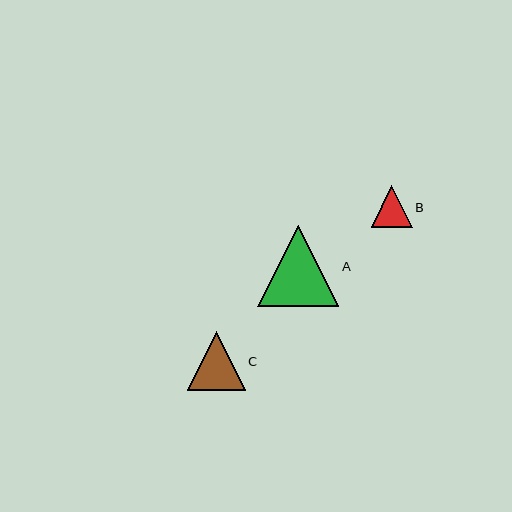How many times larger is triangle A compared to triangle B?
Triangle A is approximately 2.0 times the size of triangle B.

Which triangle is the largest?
Triangle A is the largest with a size of approximately 81 pixels.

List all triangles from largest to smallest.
From largest to smallest: A, C, B.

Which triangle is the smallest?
Triangle B is the smallest with a size of approximately 41 pixels.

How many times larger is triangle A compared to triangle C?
Triangle A is approximately 1.4 times the size of triangle C.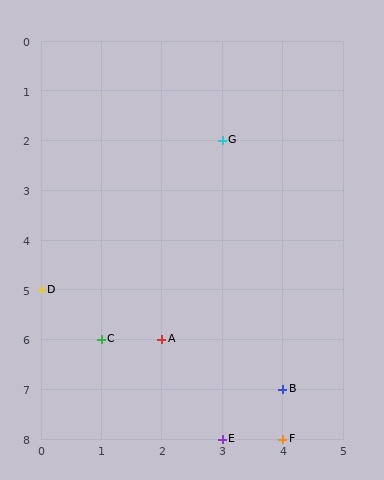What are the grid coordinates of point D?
Point D is at grid coordinates (0, 5).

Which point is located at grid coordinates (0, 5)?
Point D is at (0, 5).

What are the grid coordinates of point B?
Point B is at grid coordinates (4, 7).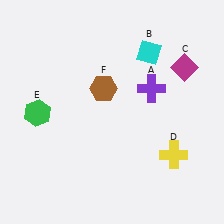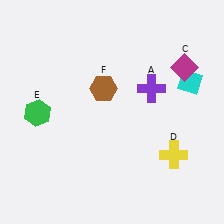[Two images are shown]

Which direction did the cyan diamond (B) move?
The cyan diamond (B) moved right.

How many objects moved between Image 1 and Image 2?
1 object moved between the two images.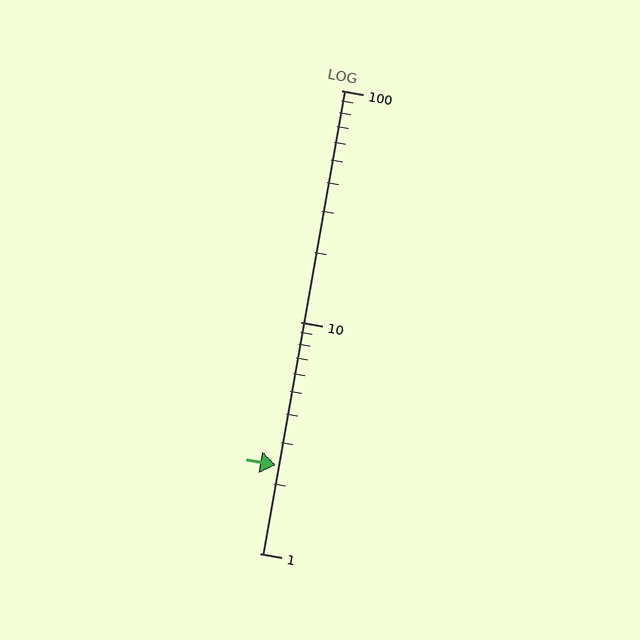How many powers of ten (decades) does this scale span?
The scale spans 2 decades, from 1 to 100.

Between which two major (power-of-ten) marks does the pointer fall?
The pointer is between 1 and 10.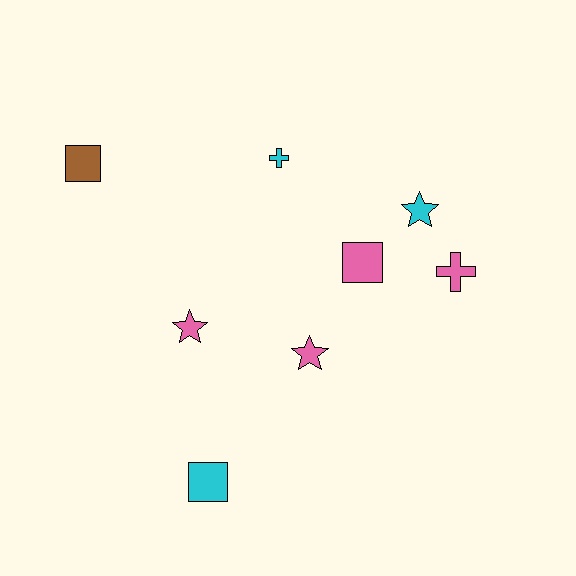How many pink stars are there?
There are 2 pink stars.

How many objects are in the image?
There are 8 objects.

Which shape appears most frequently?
Star, with 3 objects.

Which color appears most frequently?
Pink, with 4 objects.